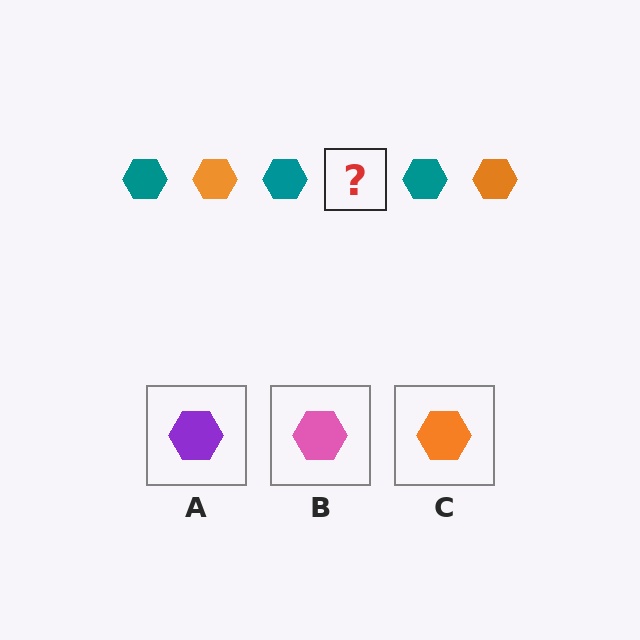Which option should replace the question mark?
Option C.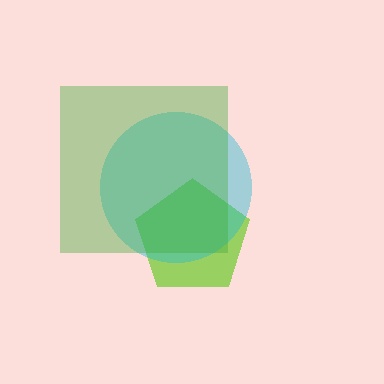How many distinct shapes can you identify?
There are 3 distinct shapes: a lime pentagon, a cyan circle, a green square.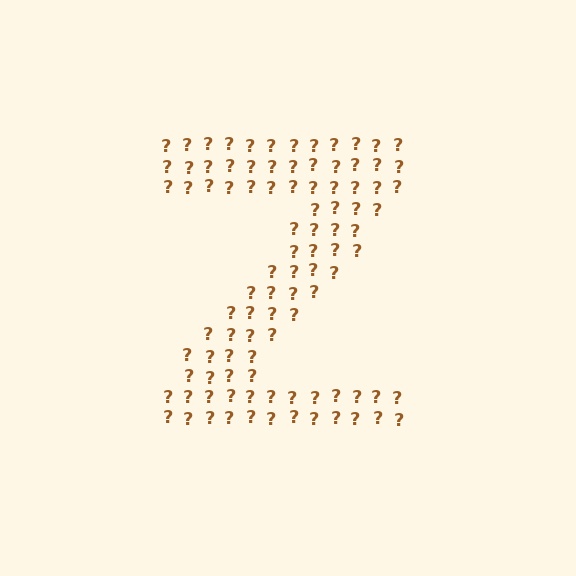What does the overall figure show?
The overall figure shows the letter Z.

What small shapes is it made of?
It is made of small question marks.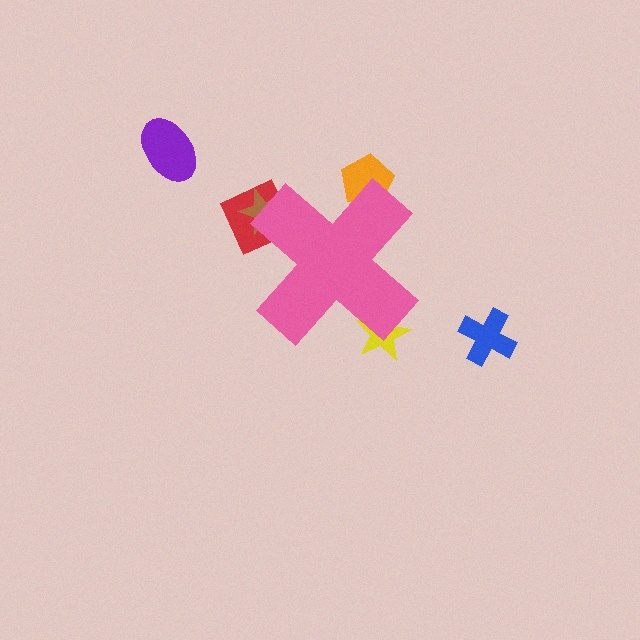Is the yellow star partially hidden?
Yes, the yellow star is partially hidden behind the pink cross.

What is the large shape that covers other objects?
A pink cross.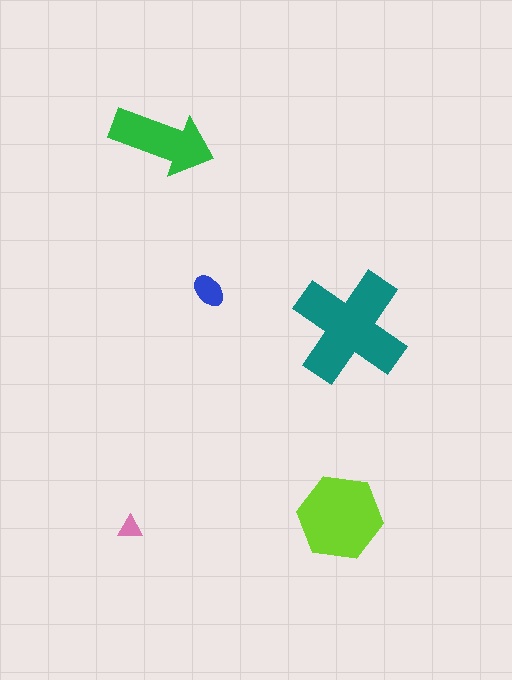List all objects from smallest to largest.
The pink triangle, the blue ellipse, the green arrow, the lime hexagon, the teal cross.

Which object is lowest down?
The pink triangle is bottommost.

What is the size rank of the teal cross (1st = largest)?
1st.